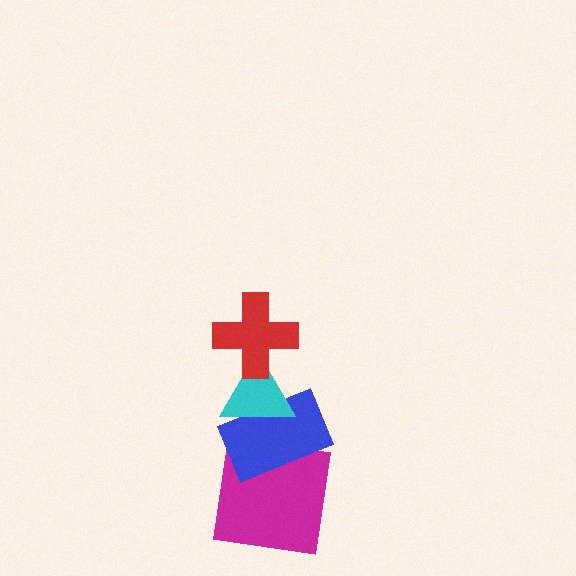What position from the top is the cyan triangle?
The cyan triangle is 2nd from the top.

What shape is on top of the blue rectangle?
The cyan triangle is on top of the blue rectangle.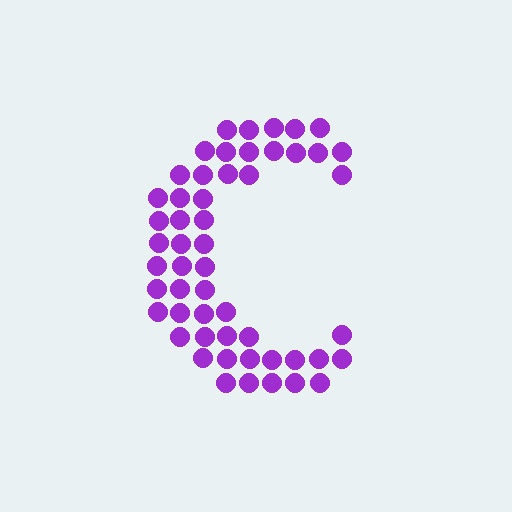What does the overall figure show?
The overall figure shows the letter C.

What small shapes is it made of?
It is made of small circles.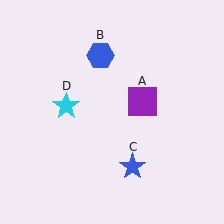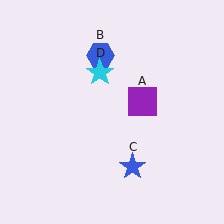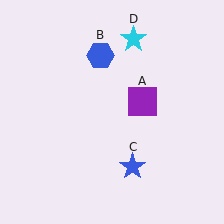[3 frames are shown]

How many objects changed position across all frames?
1 object changed position: cyan star (object D).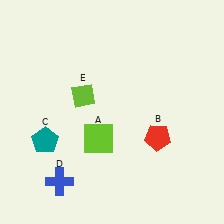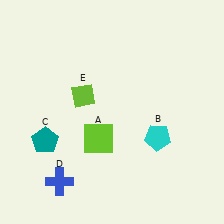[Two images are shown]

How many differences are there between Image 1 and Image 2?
There is 1 difference between the two images.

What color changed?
The pentagon (B) changed from red in Image 1 to cyan in Image 2.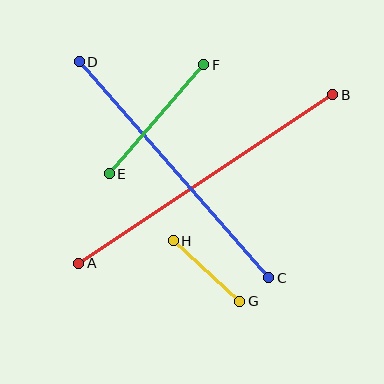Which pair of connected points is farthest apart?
Points A and B are farthest apart.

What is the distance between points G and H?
The distance is approximately 90 pixels.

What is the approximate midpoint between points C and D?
The midpoint is at approximately (174, 170) pixels.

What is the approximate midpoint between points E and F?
The midpoint is at approximately (156, 119) pixels.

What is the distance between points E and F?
The distance is approximately 144 pixels.